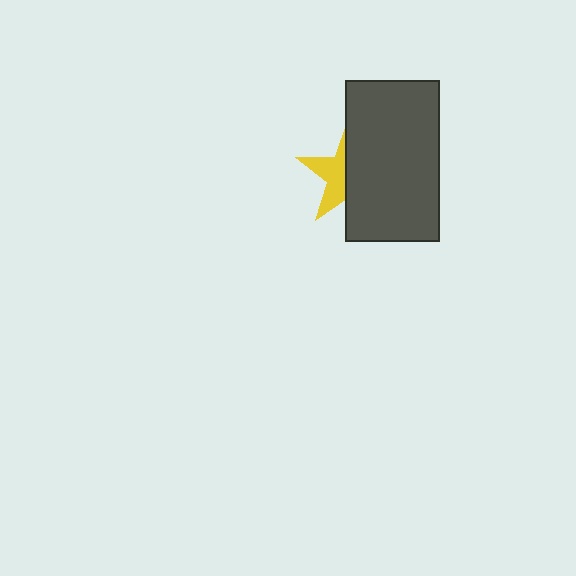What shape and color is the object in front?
The object in front is a dark gray rectangle.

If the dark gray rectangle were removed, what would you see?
You would see the complete yellow star.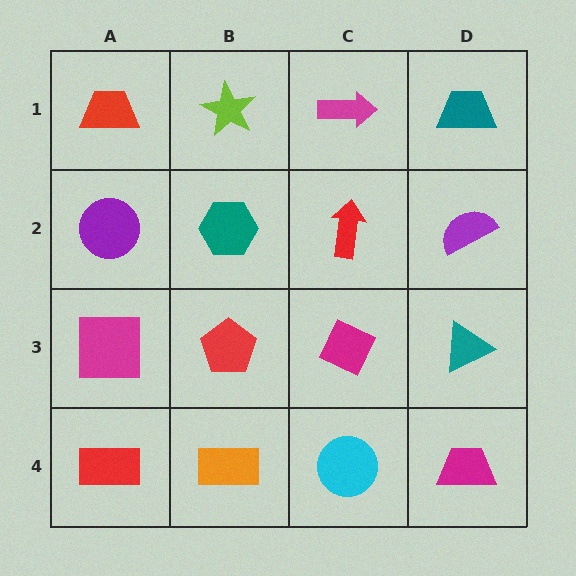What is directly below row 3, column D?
A magenta trapezoid.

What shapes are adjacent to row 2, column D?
A teal trapezoid (row 1, column D), a teal triangle (row 3, column D), a red arrow (row 2, column C).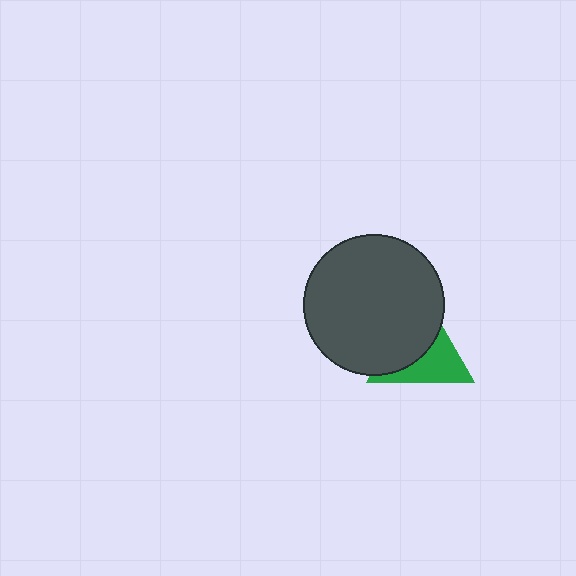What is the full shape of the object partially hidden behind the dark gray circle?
The partially hidden object is a green triangle.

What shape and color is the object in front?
The object in front is a dark gray circle.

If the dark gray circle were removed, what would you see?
You would see the complete green triangle.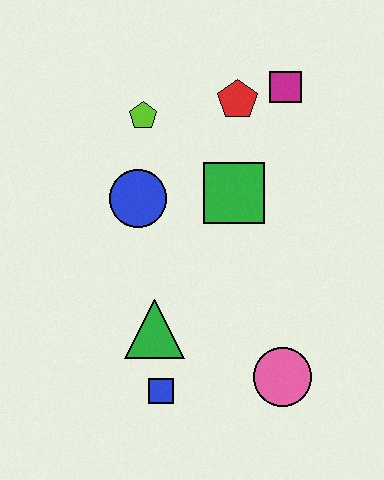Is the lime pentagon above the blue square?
Yes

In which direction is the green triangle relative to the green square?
The green triangle is below the green square.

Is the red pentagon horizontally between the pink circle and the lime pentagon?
Yes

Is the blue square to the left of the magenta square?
Yes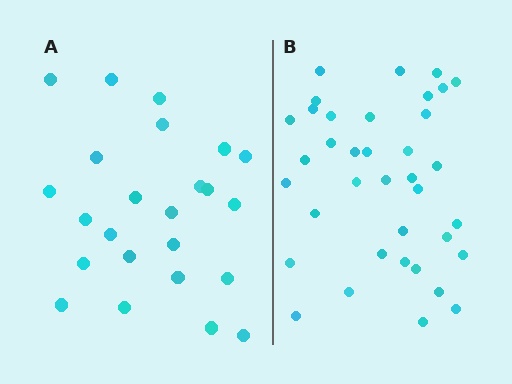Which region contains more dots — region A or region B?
Region B (the right region) has more dots.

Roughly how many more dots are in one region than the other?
Region B has approximately 15 more dots than region A.